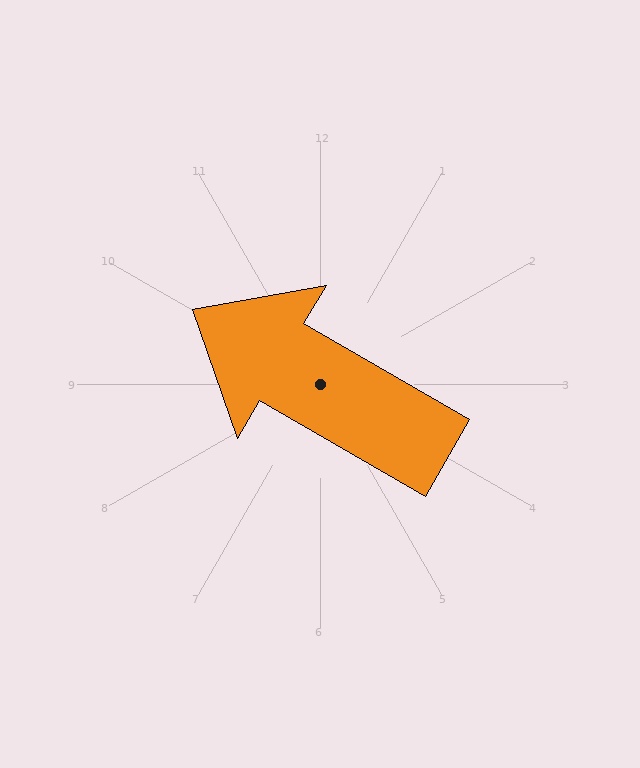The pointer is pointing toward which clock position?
Roughly 10 o'clock.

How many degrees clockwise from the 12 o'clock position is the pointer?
Approximately 300 degrees.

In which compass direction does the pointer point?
Northwest.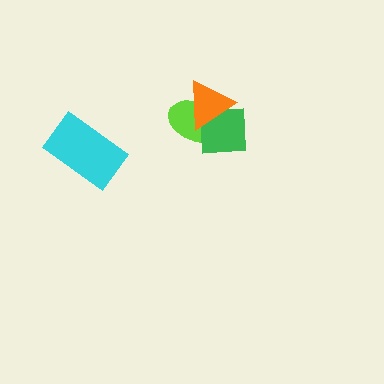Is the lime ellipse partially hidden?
Yes, it is partially covered by another shape.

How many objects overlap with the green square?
2 objects overlap with the green square.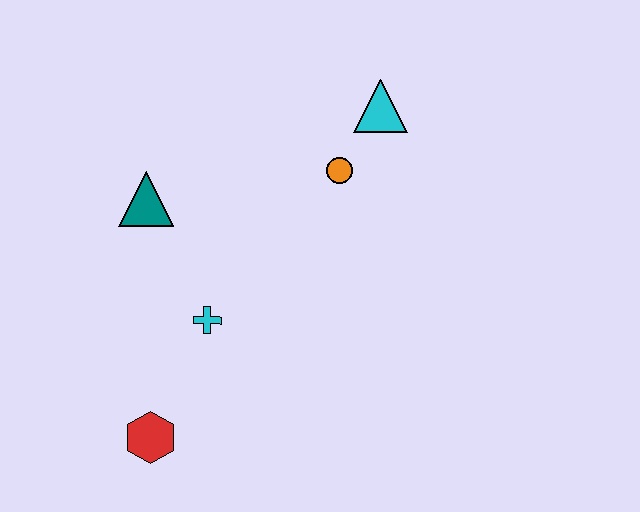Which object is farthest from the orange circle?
The red hexagon is farthest from the orange circle.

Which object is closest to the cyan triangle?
The orange circle is closest to the cyan triangle.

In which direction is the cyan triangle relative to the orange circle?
The cyan triangle is above the orange circle.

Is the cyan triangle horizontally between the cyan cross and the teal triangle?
No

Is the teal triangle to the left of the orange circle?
Yes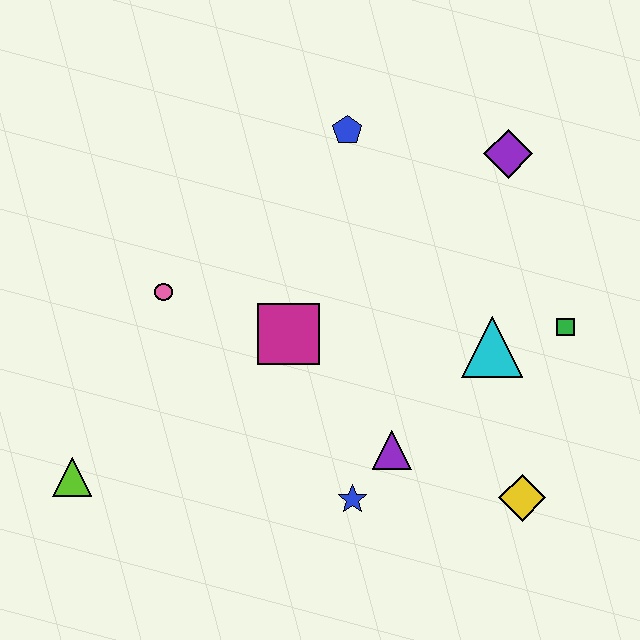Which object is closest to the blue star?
The purple triangle is closest to the blue star.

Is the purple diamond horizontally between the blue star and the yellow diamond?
Yes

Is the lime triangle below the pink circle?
Yes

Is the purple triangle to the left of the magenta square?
No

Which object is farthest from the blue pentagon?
The lime triangle is farthest from the blue pentagon.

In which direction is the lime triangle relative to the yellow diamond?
The lime triangle is to the left of the yellow diamond.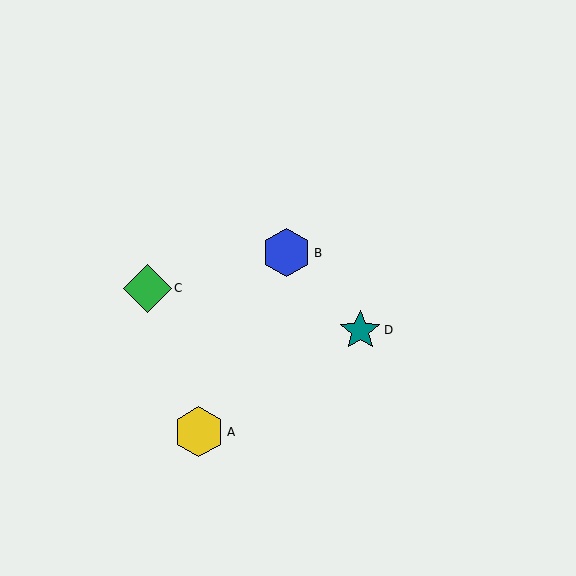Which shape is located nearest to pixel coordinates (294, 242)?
The blue hexagon (labeled B) at (287, 253) is nearest to that location.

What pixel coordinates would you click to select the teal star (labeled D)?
Click at (360, 330) to select the teal star D.